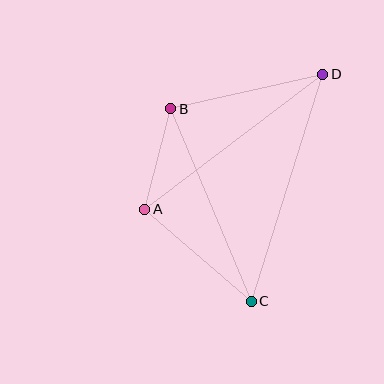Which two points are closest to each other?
Points A and B are closest to each other.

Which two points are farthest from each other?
Points C and D are farthest from each other.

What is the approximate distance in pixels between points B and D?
The distance between B and D is approximately 156 pixels.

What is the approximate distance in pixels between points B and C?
The distance between B and C is approximately 209 pixels.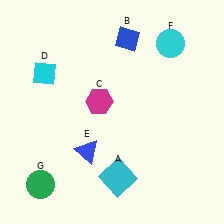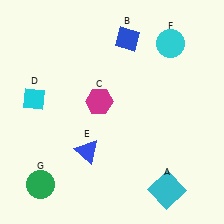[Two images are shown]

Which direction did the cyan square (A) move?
The cyan square (A) moved right.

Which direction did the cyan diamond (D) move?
The cyan diamond (D) moved down.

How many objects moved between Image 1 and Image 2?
2 objects moved between the two images.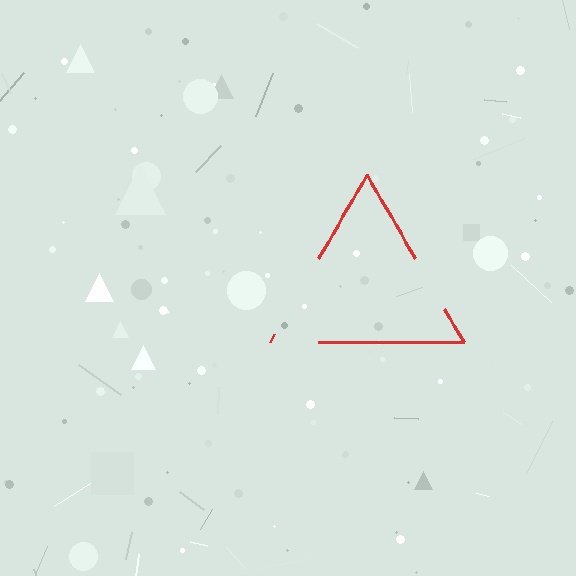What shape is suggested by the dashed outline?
The dashed outline suggests a triangle.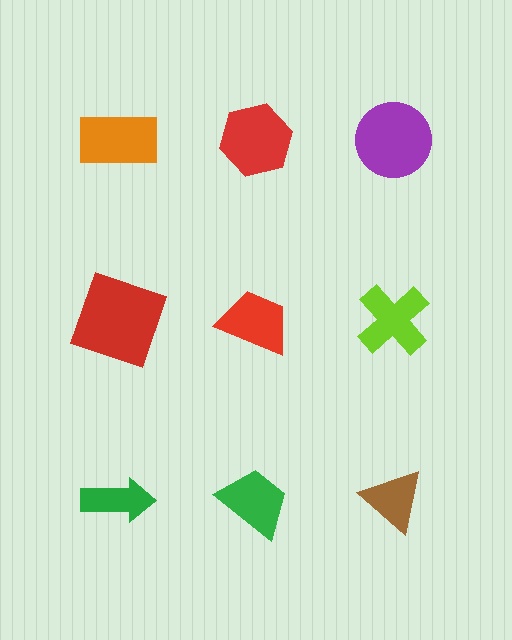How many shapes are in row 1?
3 shapes.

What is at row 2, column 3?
A lime cross.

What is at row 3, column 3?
A brown triangle.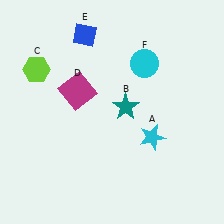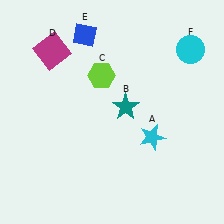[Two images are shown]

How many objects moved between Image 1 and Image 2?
3 objects moved between the two images.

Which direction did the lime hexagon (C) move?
The lime hexagon (C) moved right.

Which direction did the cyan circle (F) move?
The cyan circle (F) moved right.